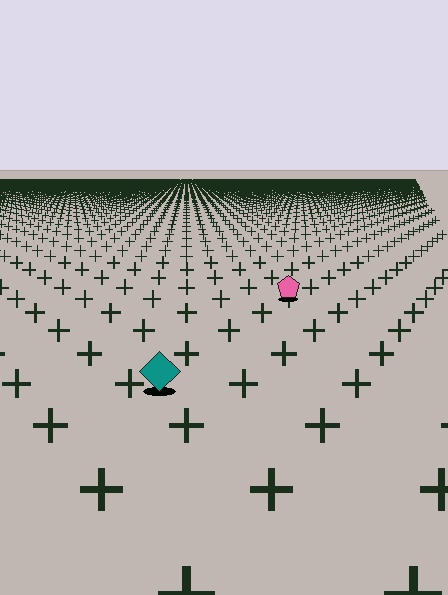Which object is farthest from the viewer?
The pink pentagon is farthest from the viewer. It appears smaller and the ground texture around it is denser.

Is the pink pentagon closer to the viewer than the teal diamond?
No. The teal diamond is closer — you can tell from the texture gradient: the ground texture is coarser near it.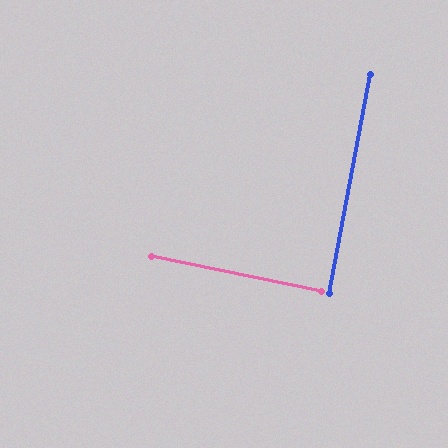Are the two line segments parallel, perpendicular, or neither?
Perpendicular — they meet at approximately 89°.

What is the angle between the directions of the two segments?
Approximately 89 degrees.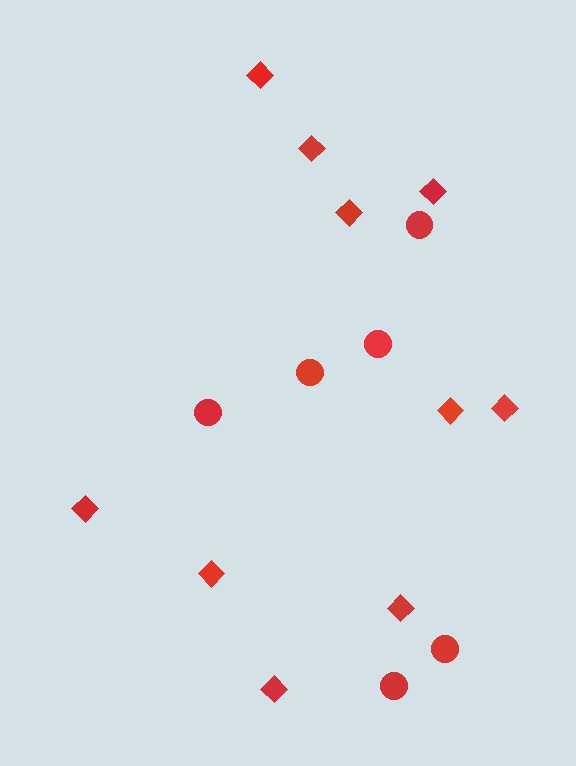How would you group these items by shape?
There are 2 groups: one group of circles (6) and one group of diamonds (10).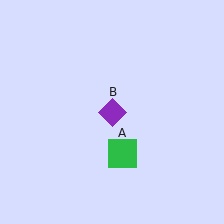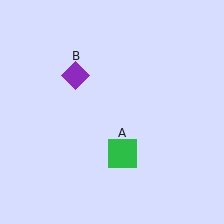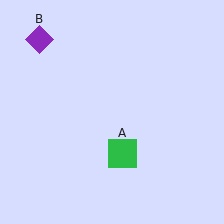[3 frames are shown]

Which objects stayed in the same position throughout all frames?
Green square (object A) remained stationary.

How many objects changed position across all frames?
1 object changed position: purple diamond (object B).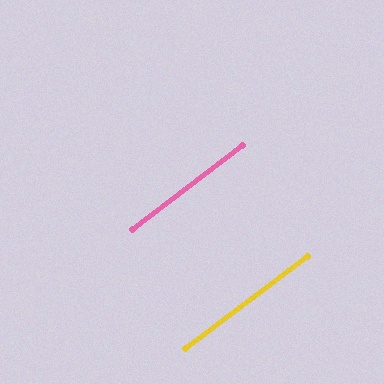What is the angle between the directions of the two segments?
Approximately 0 degrees.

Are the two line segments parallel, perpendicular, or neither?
Parallel — their directions differ by only 0.3°.